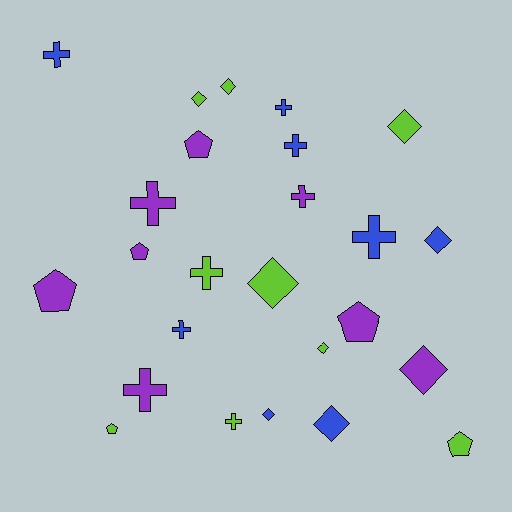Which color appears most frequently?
Lime, with 9 objects.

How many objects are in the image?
There are 25 objects.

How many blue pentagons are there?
There are no blue pentagons.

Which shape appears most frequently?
Cross, with 10 objects.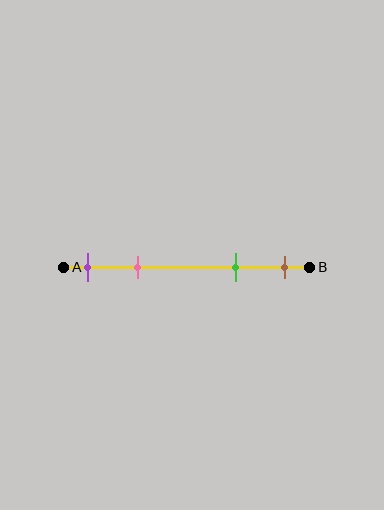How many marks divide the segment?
There are 4 marks dividing the segment.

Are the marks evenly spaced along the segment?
No, the marks are not evenly spaced.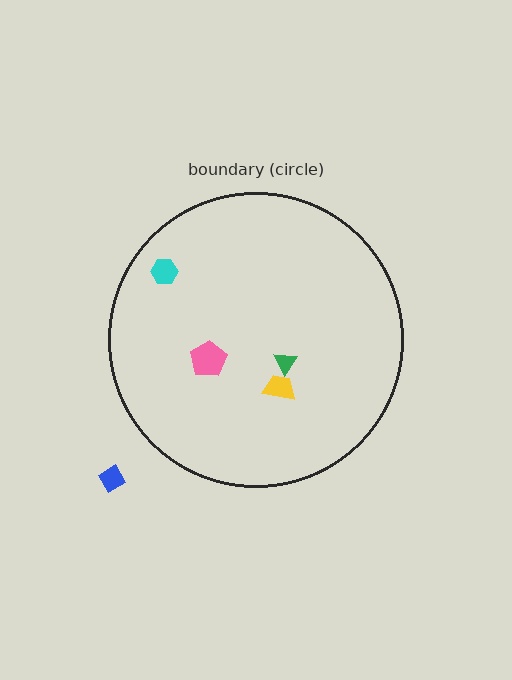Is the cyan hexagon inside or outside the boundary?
Inside.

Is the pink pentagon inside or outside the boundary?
Inside.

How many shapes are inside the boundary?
4 inside, 1 outside.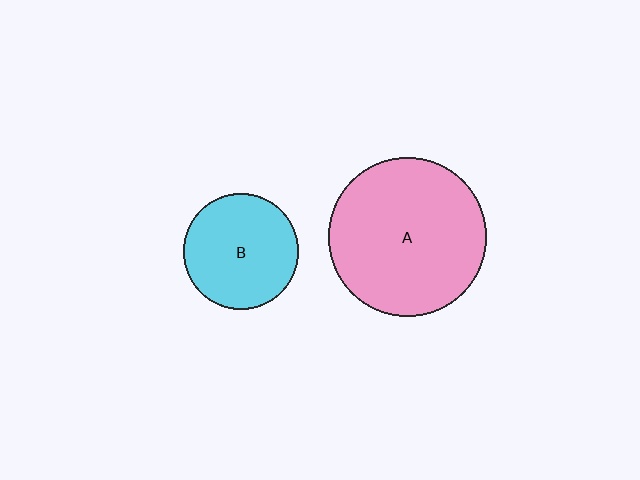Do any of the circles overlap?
No, none of the circles overlap.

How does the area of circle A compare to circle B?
Approximately 1.9 times.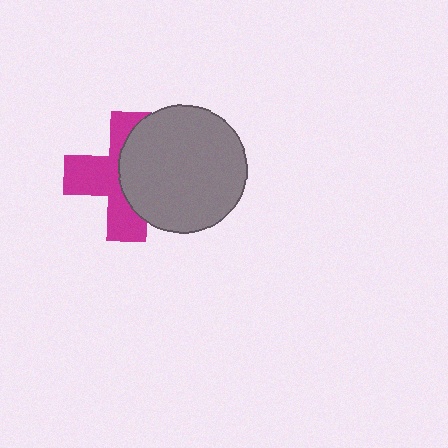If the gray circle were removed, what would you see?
You would see the complete magenta cross.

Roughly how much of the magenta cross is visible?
About half of it is visible (roughly 52%).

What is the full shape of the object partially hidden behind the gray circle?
The partially hidden object is a magenta cross.